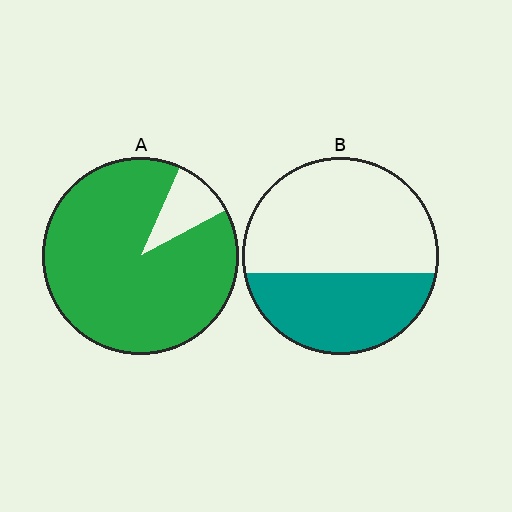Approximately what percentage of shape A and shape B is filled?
A is approximately 90% and B is approximately 40%.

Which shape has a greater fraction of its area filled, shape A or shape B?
Shape A.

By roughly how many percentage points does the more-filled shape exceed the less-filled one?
By roughly 50 percentage points (A over B).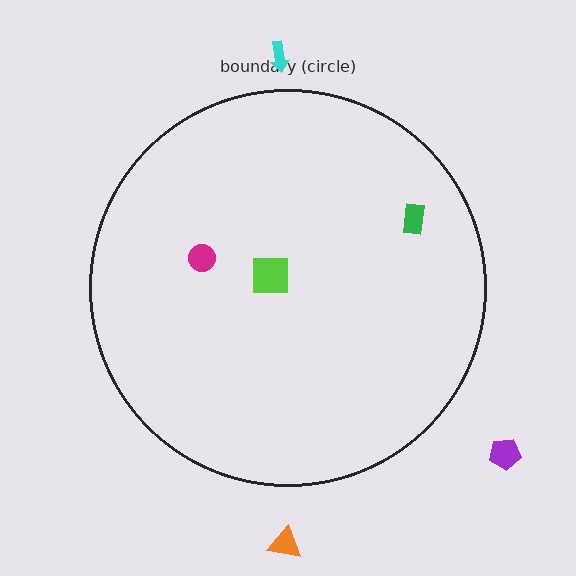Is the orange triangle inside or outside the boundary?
Outside.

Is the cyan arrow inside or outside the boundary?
Outside.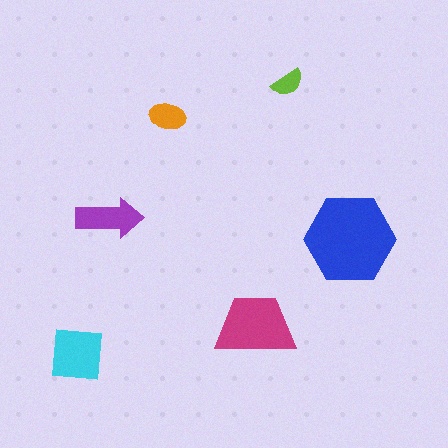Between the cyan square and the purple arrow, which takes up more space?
The cyan square.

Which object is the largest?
The blue hexagon.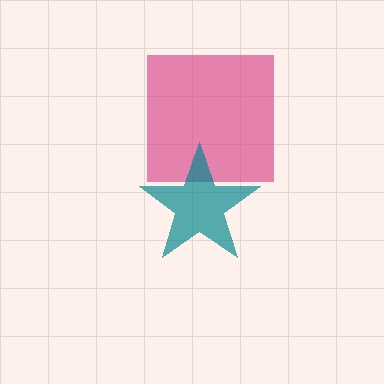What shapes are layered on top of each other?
The layered shapes are: a magenta square, a teal star.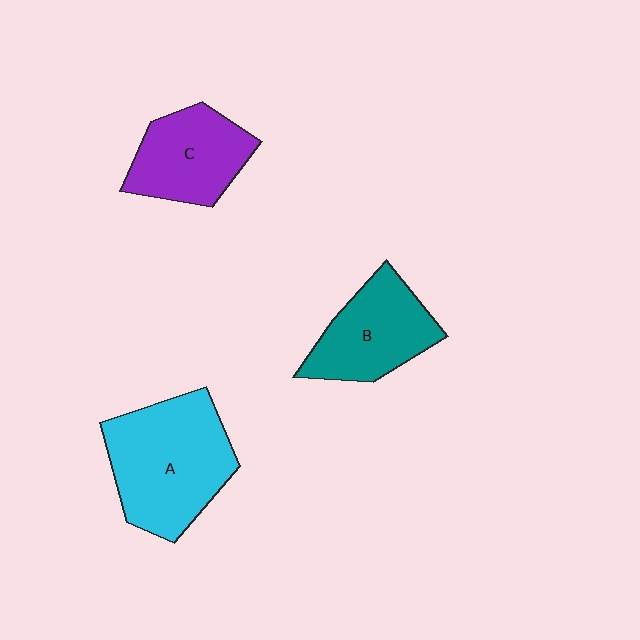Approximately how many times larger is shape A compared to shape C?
Approximately 1.5 times.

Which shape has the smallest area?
Shape C (purple).